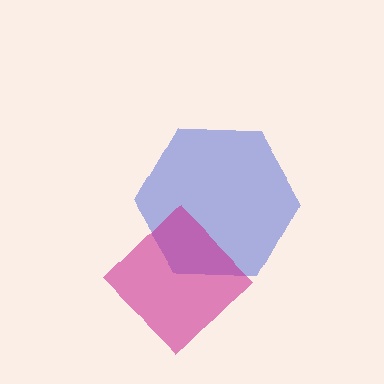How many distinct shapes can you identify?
There are 2 distinct shapes: a blue hexagon, a magenta diamond.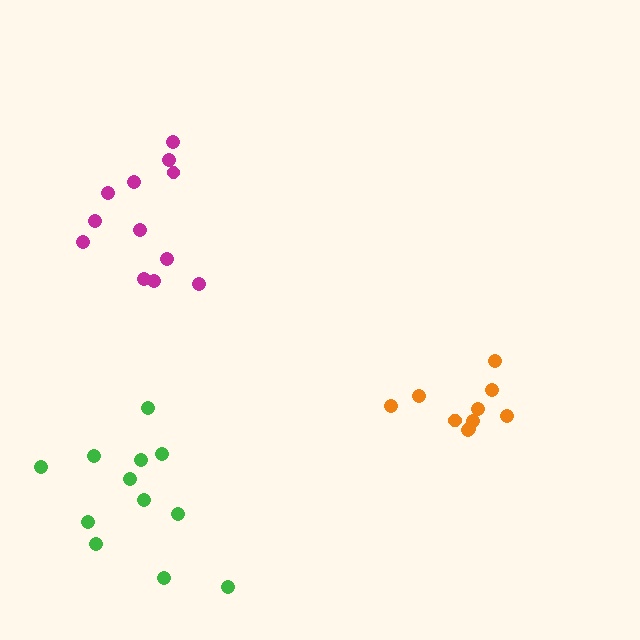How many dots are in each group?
Group 1: 10 dots, Group 2: 12 dots, Group 3: 12 dots (34 total).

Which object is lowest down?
The green cluster is bottommost.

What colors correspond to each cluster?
The clusters are colored: orange, green, magenta.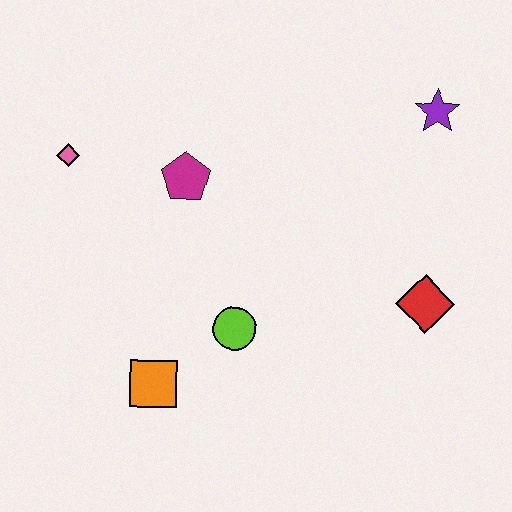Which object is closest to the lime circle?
The orange square is closest to the lime circle.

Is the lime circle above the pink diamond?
No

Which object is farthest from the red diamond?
The pink diamond is farthest from the red diamond.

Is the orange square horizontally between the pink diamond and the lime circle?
Yes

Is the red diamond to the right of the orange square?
Yes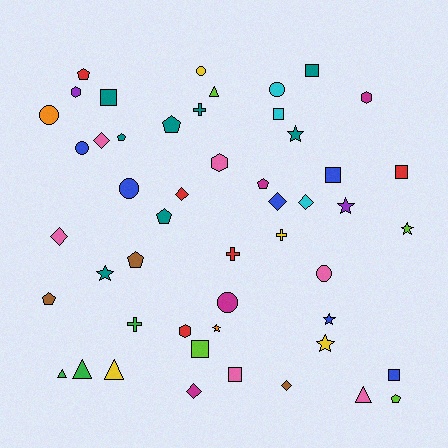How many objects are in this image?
There are 50 objects.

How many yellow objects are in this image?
There are 4 yellow objects.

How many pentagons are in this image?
There are 8 pentagons.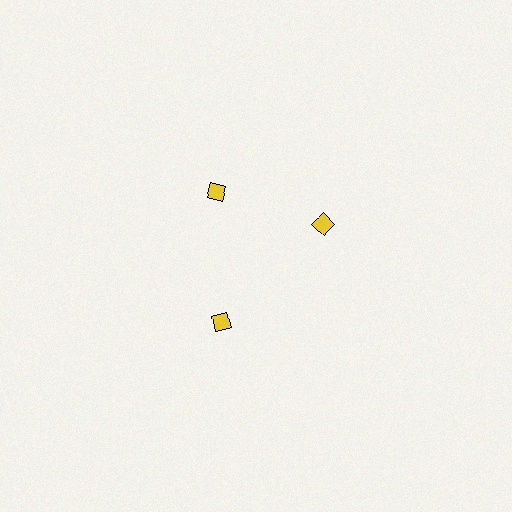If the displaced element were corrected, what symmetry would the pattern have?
It would have 3-fold rotational symmetry — the pattern would map onto itself every 120 degrees.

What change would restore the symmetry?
The symmetry would be restored by rotating it back into even spacing with its neighbors so that all 3 diamonds sit at equal angles and equal distance from the center.